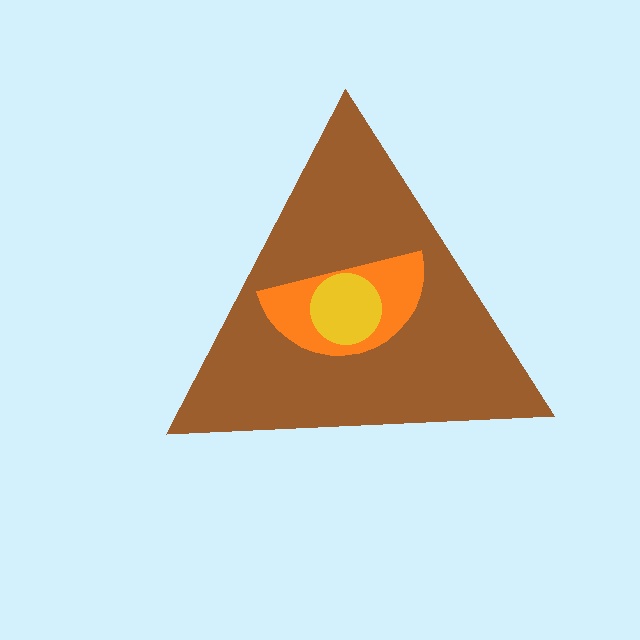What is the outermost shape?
The brown triangle.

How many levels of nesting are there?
3.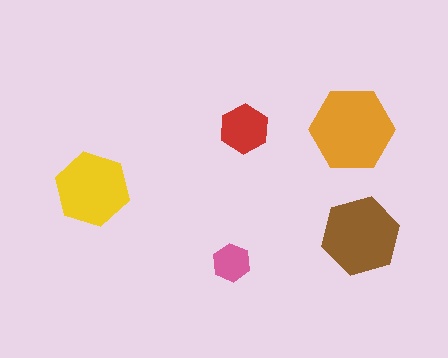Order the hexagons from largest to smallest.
the orange one, the brown one, the yellow one, the red one, the pink one.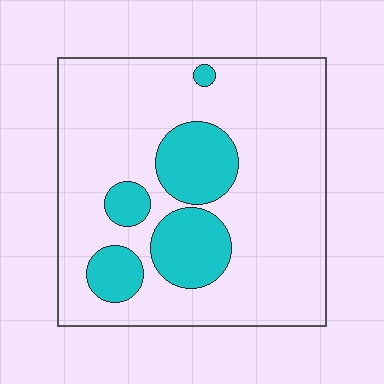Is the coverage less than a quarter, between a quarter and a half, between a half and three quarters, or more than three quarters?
Less than a quarter.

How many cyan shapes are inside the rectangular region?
5.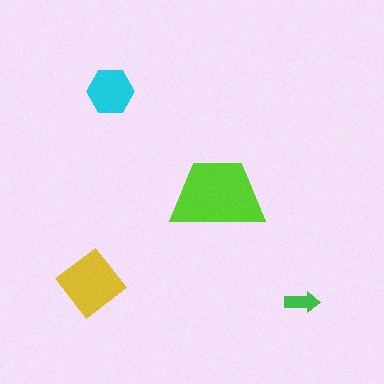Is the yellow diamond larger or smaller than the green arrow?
Larger.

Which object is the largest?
The lime trapezoid.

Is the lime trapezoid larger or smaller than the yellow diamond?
Larger.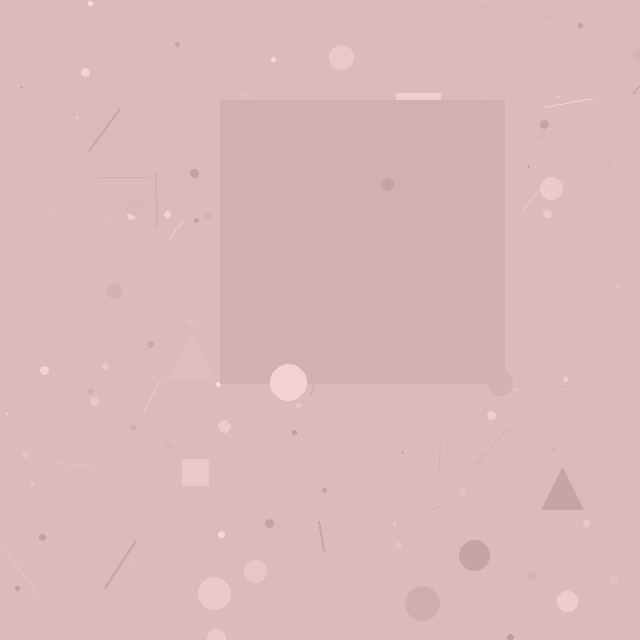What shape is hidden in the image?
A square is hidden in the image.